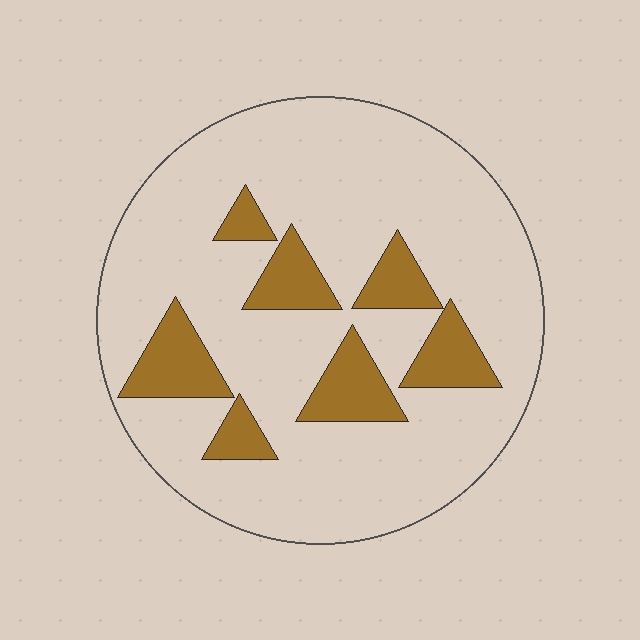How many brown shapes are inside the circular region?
7.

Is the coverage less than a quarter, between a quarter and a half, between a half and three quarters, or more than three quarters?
Less than a quarter.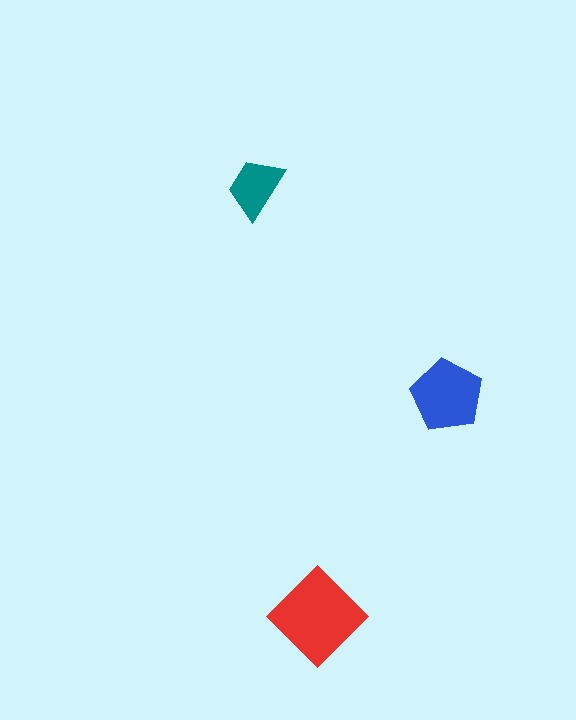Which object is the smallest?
The teal trapezoid.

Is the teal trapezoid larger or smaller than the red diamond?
Smaller.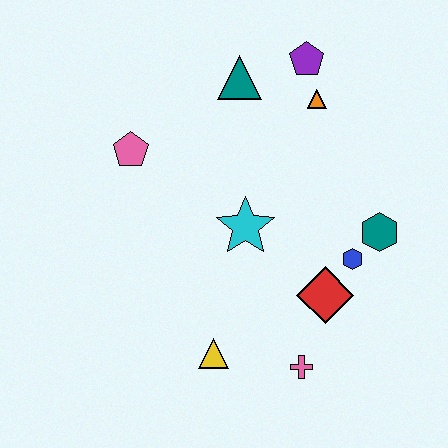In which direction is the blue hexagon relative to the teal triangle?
The blue hexagon is below the teal triangle.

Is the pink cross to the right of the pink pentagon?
Yes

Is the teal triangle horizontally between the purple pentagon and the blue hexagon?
No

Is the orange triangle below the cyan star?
No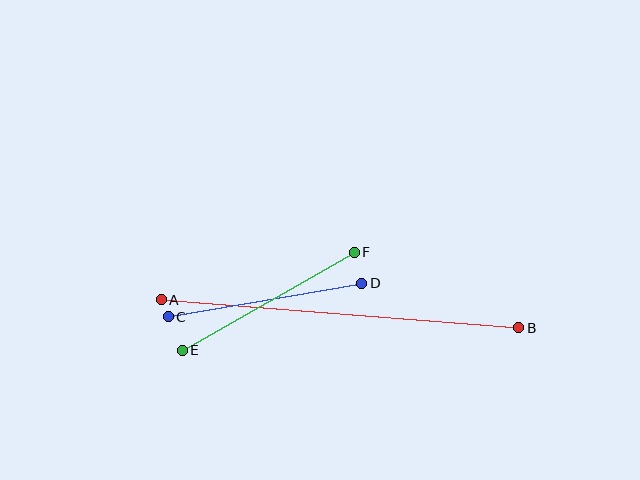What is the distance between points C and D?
The distance is approximately 197 pixels.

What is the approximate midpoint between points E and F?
The midpoint is at approximately (268, 301) pixels.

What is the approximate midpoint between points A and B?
The midpoint is at approximately (340, 314) pixels.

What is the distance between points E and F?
The distance is approximately 198 pixels.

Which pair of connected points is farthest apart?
Points A and B are farthest apart.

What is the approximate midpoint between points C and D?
The midpoint is at approximately (265, 300) pixels.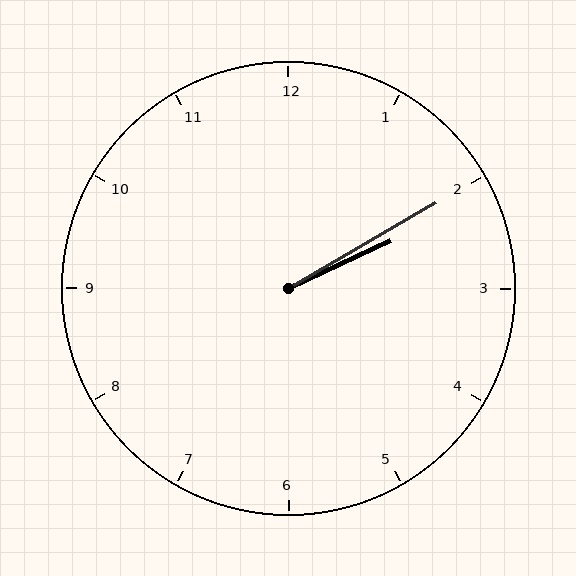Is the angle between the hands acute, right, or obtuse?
It is acute.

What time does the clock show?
2:10.